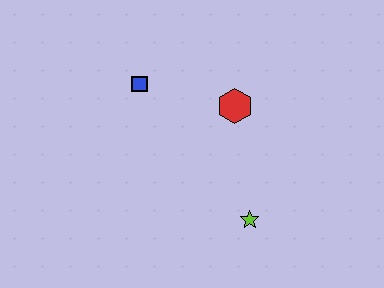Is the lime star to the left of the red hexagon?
No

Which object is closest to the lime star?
The red hexagon is closest to the lime star.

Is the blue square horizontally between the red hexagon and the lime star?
No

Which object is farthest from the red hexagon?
The lime star is farthest from the red hexagon.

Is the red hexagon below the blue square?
Yes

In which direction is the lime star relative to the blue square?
The lime star is below the blue square.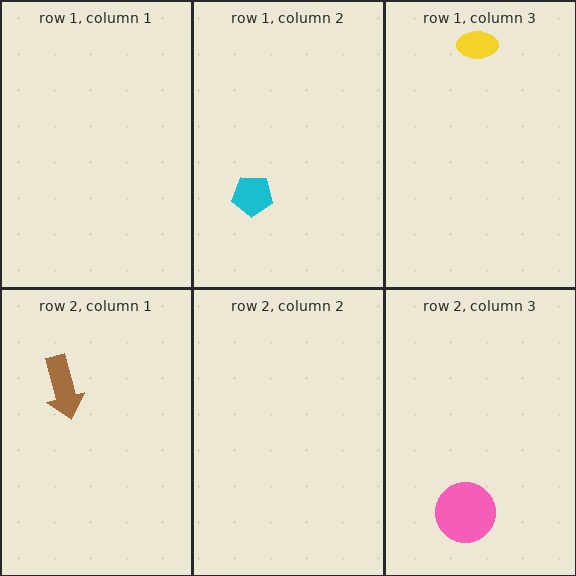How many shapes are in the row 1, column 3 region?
1.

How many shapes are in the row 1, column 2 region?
1.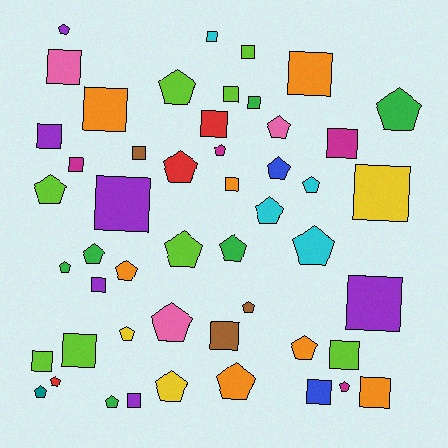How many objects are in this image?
There are 50 objects.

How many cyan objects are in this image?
There are 4 cyan objects.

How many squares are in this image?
There are 24 squares.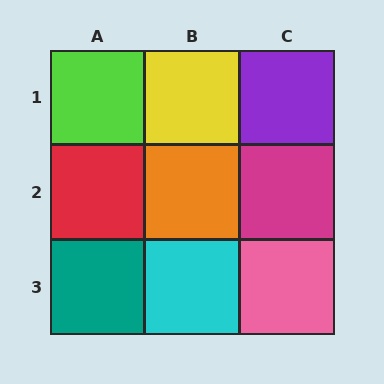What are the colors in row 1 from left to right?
Lime, yellow, purple.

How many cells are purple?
1 cell is purple.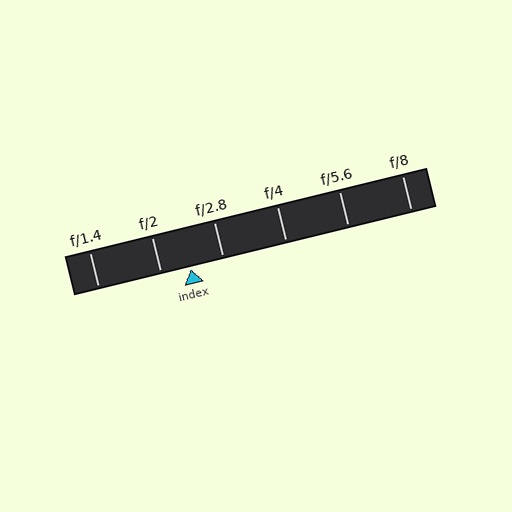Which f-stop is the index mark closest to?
The index mark is closest to f/2.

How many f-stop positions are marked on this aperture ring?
There are 6 f-stop positions marked.